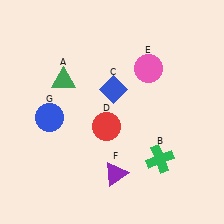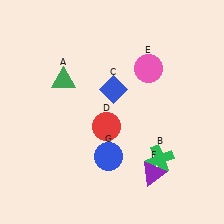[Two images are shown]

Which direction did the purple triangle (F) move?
The purple triangle (F) moved right.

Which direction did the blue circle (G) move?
The blue circle (G) moved right.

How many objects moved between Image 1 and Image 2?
2 objects moved between the two images.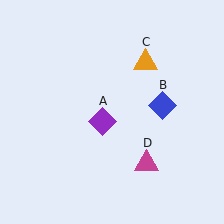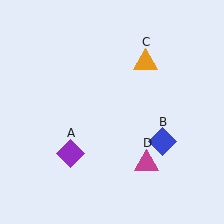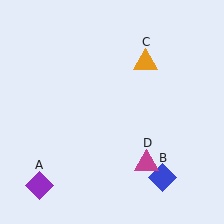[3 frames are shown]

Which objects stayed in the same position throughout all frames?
Orange triangle (object C) and magenta triangle (object D) remained stationary.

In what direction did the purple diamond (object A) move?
The purple diamond (object A) moved down and to the left.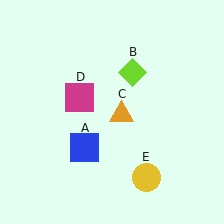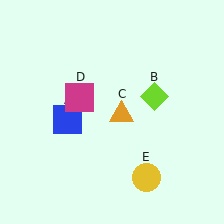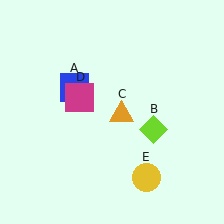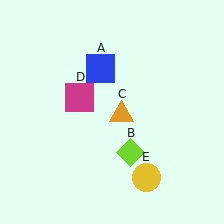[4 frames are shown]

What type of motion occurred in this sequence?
The blue square (object A), lime diamond (object B) rotated clockwise around the center of the scene.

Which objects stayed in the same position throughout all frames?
Orange triangle (object C) and magenta square (object D) and yellow circle (object E) remained stationary.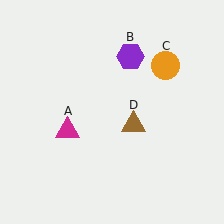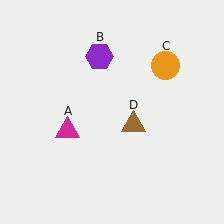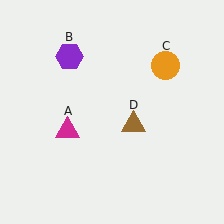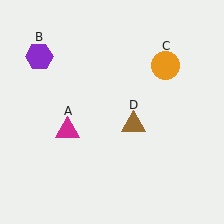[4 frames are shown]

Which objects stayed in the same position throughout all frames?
Magenta triangle (object A) and orange circle (object C) and brown triangle (object D) remained stationary.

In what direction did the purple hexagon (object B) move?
The purple hexagon (object B) moved left.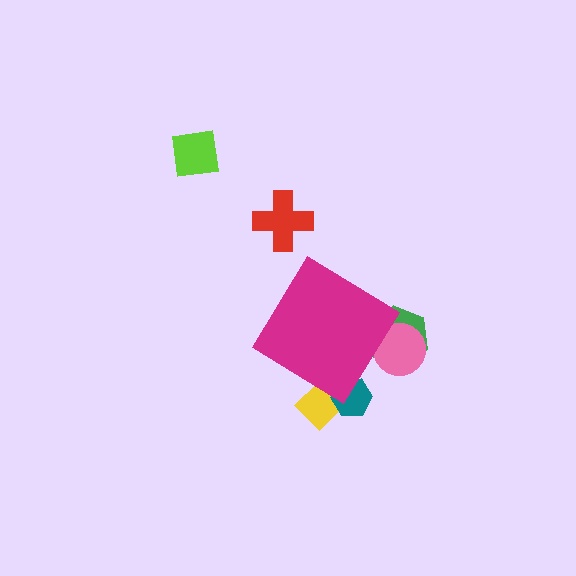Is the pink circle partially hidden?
Yes, the pink circle is partially hidden behind the magenta diamond.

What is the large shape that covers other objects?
A magenta diamond.